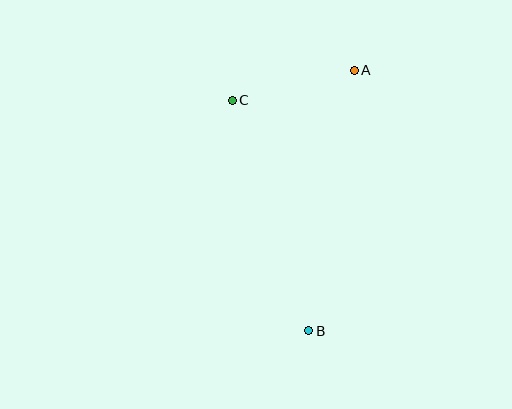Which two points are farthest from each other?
Points A and B are farthest from each other.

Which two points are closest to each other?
Points A and C are closest to each other.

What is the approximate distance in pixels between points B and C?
The distance between B and C is approximately 243 pixels.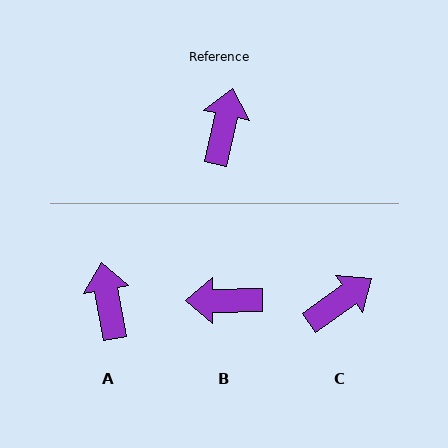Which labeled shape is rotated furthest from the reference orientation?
B, about 103 degrees away.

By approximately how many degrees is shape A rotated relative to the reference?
Approximately 23 degrees counter-clockwise.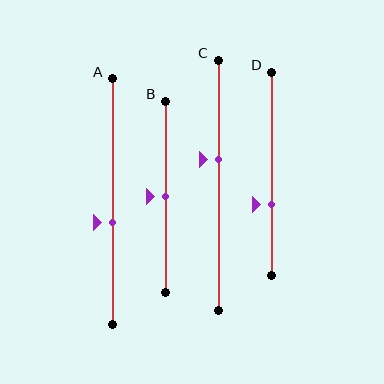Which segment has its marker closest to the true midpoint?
Segment B has its marker closest to the true midpoint.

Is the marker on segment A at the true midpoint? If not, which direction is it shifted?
No, the marker on segment A is shifted downward by about 9% of the segment length.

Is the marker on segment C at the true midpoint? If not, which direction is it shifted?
No, the marker on segment C is shifted upward by about 10% of the segment length.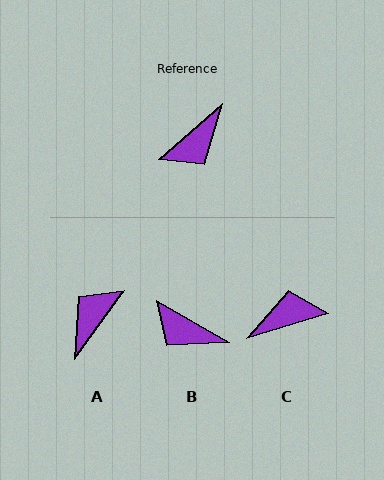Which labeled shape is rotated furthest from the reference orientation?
A, about 167 degrees away.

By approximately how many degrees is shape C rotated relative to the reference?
Approximately 156 degrees counter-clockwise.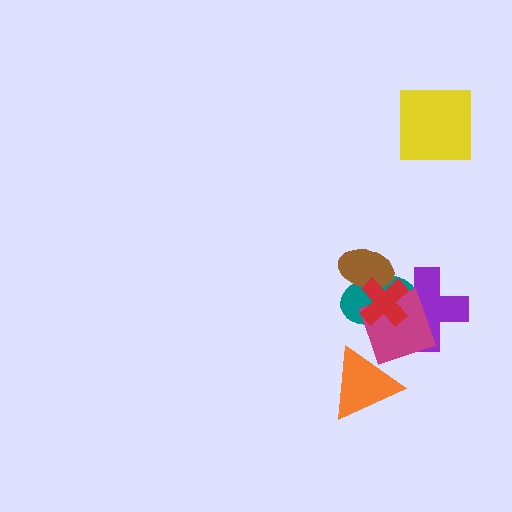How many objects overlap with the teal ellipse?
4 objects overlap with the teal ellipse.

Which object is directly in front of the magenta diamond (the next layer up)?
The orange triangle is directly in front of the magenta diamond.